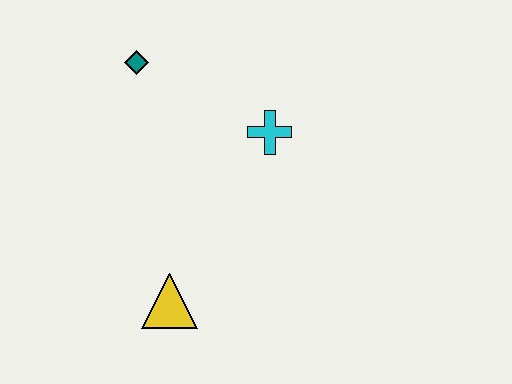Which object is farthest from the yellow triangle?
The teal diamond is farthest from the yellow triangle.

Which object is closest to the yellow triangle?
The cyan cross is closest to the yellow triangle.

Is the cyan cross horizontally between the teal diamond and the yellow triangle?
No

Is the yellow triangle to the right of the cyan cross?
No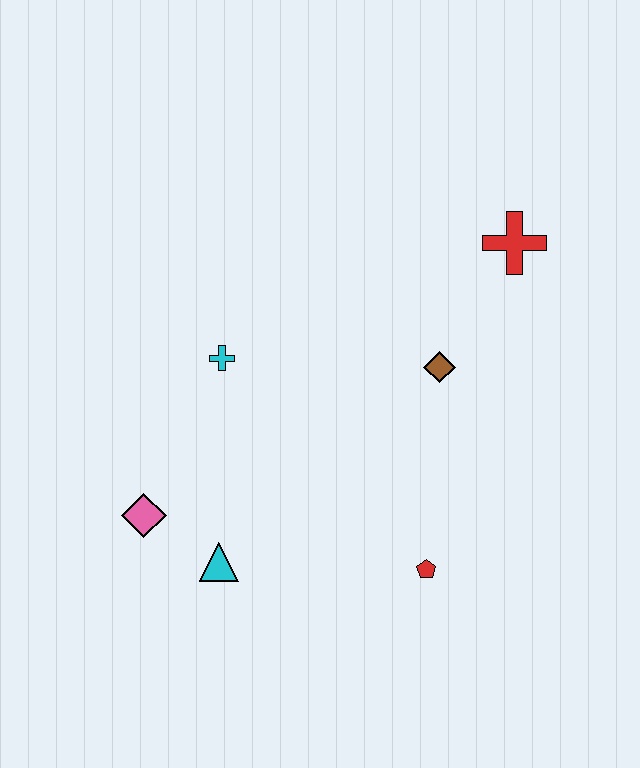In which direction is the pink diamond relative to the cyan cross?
The pink diamond is below the cyan cross.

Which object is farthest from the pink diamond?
The red cross is farthest from the pink diamond.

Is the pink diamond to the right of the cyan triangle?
No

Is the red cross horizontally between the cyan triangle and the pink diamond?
No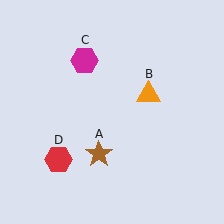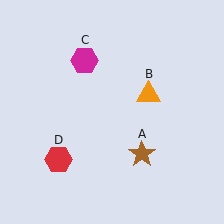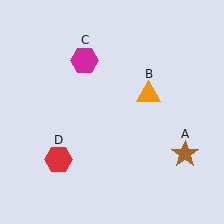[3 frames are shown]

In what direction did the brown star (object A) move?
The brown star (object A) moved right.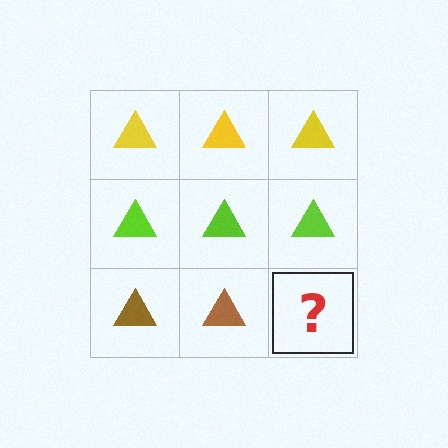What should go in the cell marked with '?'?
The missing cell should contain a brown triangle.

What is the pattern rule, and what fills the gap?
The rule is that each row has a consistent color. The gap should be filled with a brown triangle.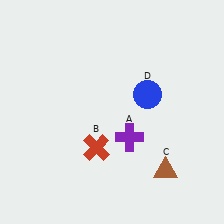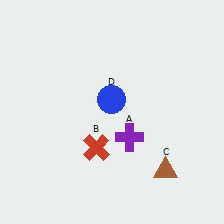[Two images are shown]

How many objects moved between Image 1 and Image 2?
1 object moved between the two images.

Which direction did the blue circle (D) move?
The blue circle (D) moved left.